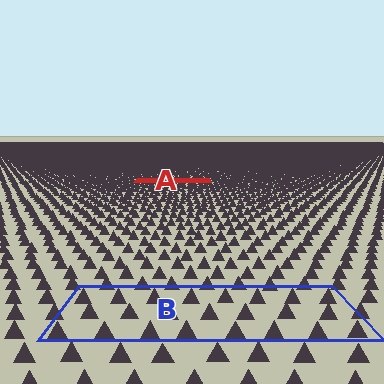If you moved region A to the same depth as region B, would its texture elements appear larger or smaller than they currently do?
They would appear larger. At a closer depth, the same texture elements are projected at a bigger on-screen size.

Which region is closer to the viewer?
Region B is closer. The texture elements there are larger and more spread out.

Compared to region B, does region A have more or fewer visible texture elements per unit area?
Region A has more texture elements per unit area — they are packed more densely because it is farther away.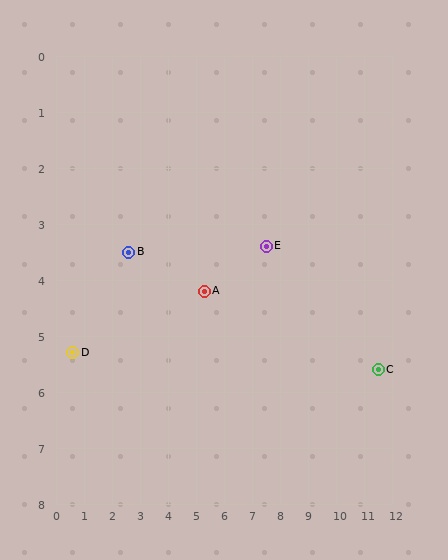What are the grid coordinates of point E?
Point E is at approximately (7.5, 3.4).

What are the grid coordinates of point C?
Point C is at approximately (11.5, 5.6).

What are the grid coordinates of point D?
Point D is at approximately (0.6, 5.3).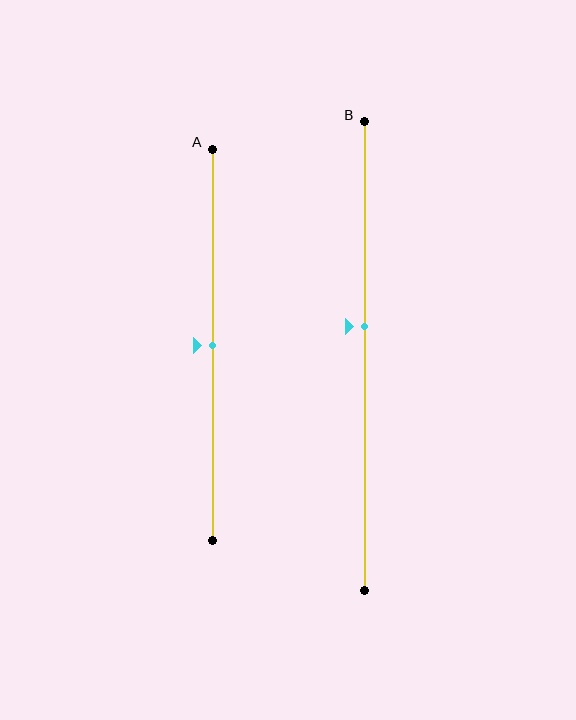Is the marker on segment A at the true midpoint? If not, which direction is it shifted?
Yes, the marker on segment A is at the true midpoint.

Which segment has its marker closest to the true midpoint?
Segment A has its marker closest to the true midpoint.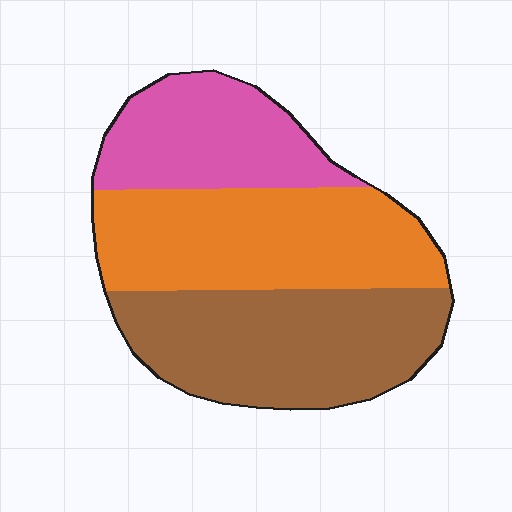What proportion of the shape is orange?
Orange covers 38% of the shape.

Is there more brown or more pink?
Brown.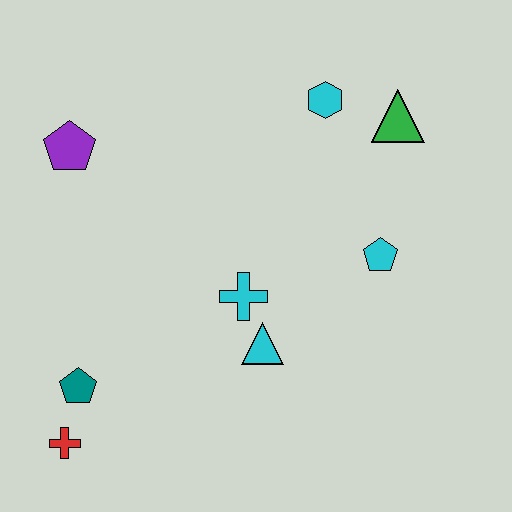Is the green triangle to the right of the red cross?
Yes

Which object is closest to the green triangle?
The cyan hexagon is closest to the green triangle.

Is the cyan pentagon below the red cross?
No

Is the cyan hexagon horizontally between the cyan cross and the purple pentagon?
No